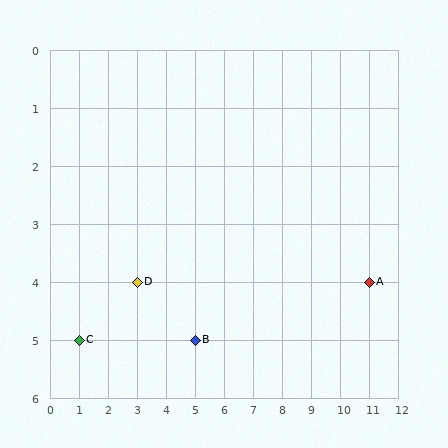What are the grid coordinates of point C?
Point C is at grid coordinates (1, 5).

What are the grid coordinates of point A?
Point A is at grid coordinates (11, 4).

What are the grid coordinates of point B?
Point B is at grid coordinates (5, 5).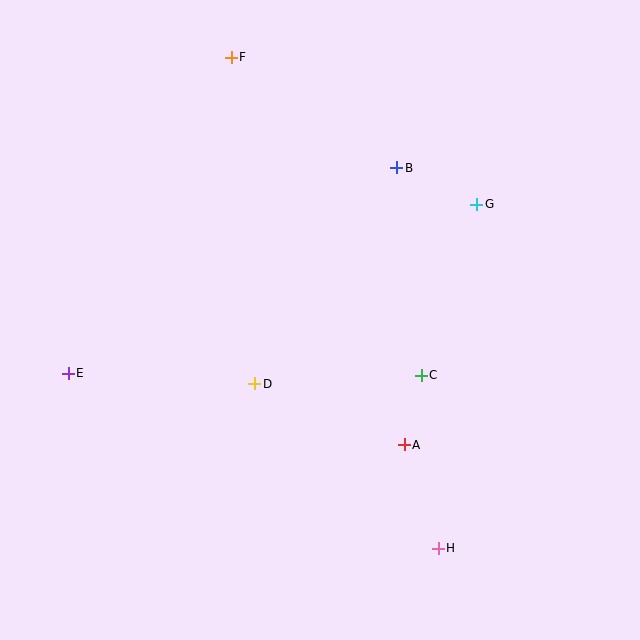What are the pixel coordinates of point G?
Point G is at (477, 204).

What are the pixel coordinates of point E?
Point E is at (68, 373).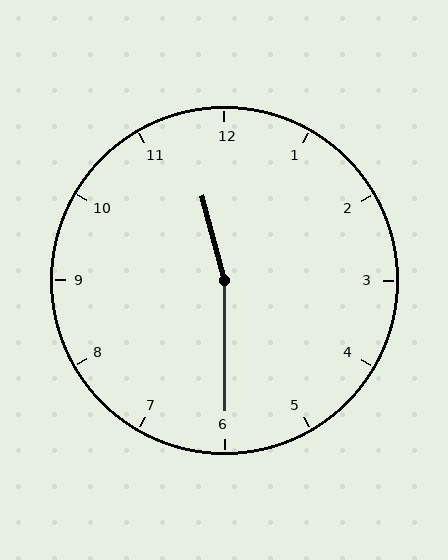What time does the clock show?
11:30.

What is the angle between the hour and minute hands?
Approximately 165 degrees.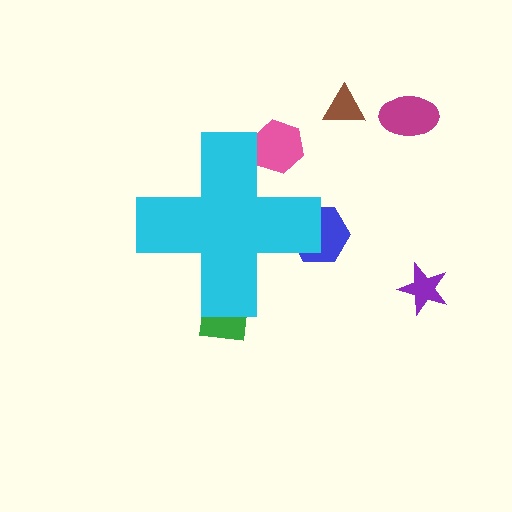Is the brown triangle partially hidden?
No, the brown triangle is fully visible.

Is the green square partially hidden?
Yes, the green square is partially hidden behind the cyan cross.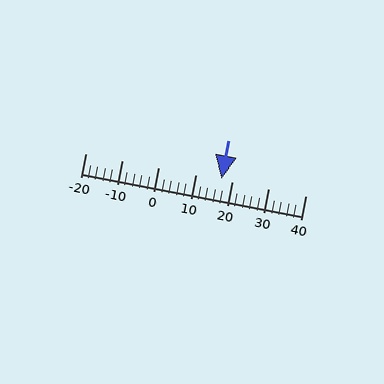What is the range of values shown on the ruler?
The ruler shows values from -20 to 40.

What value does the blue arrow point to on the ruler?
The blue arrow points to approximately 17.